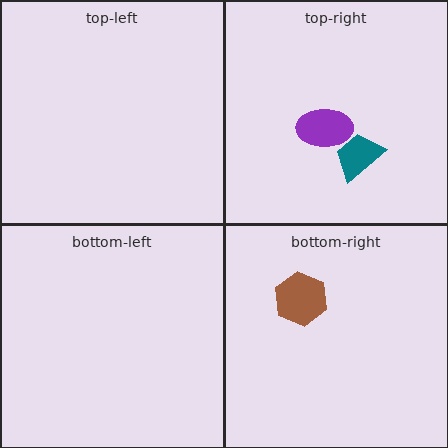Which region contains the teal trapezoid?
The top-right region.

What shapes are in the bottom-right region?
The brown hexagon.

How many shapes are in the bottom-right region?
1.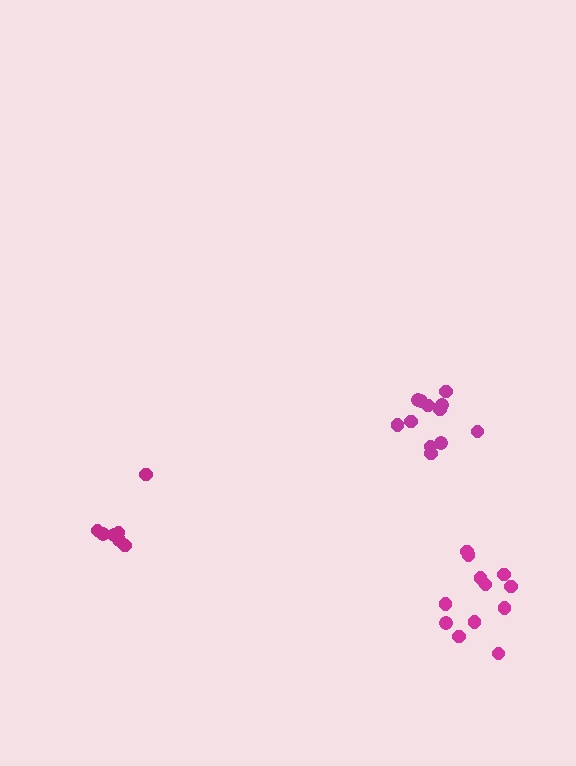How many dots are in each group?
Group 1: 7 dots, Group 2: 12 dots, Group 3: 12 dots (31 total).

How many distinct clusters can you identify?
There are 3 distinct clusters.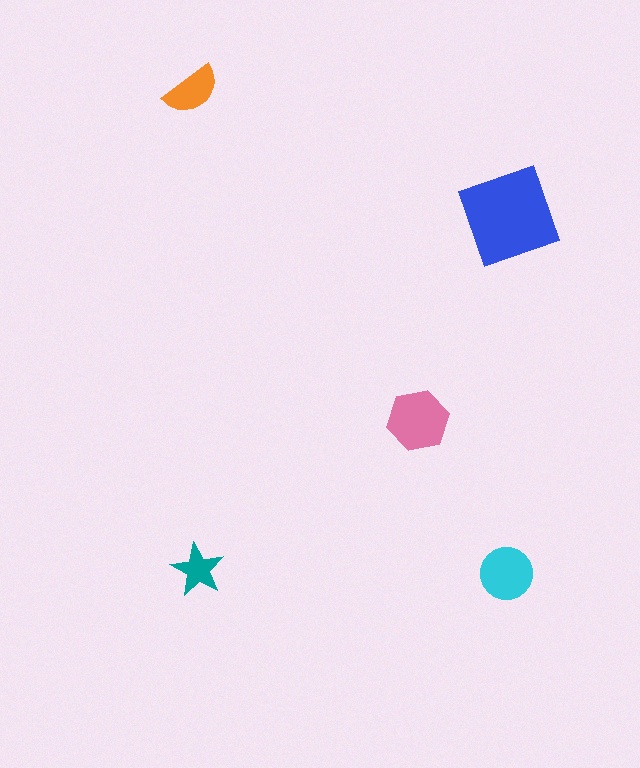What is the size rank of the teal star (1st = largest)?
5th.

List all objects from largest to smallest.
The blue diamond, the pink hexagon, the cyan circle, the orange semicircle, the teal star.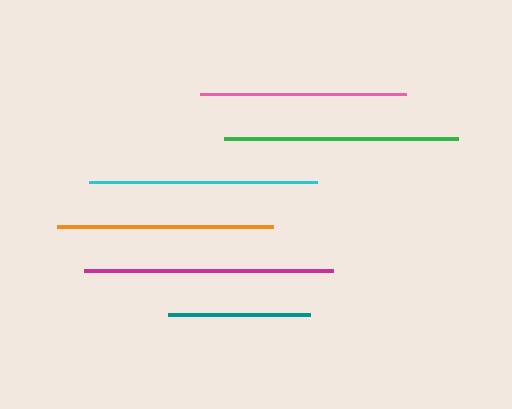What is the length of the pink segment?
The pink segment is approximately 205 pixels long.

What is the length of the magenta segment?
The magenta segment is approximately 249 pixels long.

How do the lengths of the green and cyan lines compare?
The green and cyan lines are approximately the same length.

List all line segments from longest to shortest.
From longest to shortest: magenta, green, cyan, orange, pink, teal.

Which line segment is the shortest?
The teal line is the shortest at approximately 142 pixels.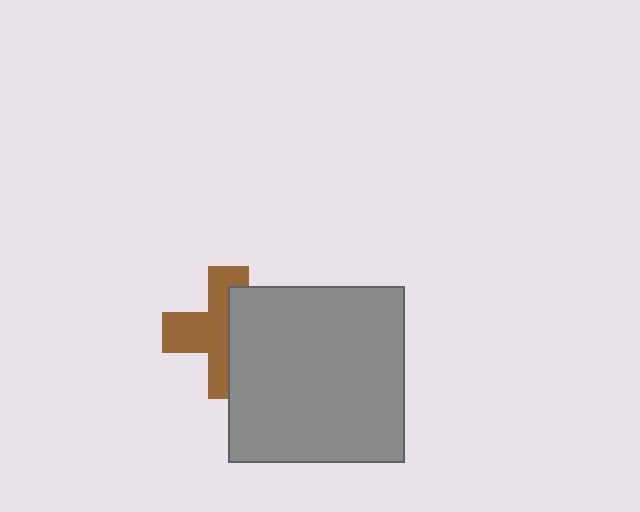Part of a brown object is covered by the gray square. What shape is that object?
It is a cross.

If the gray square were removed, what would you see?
You would see the complete brown cross.